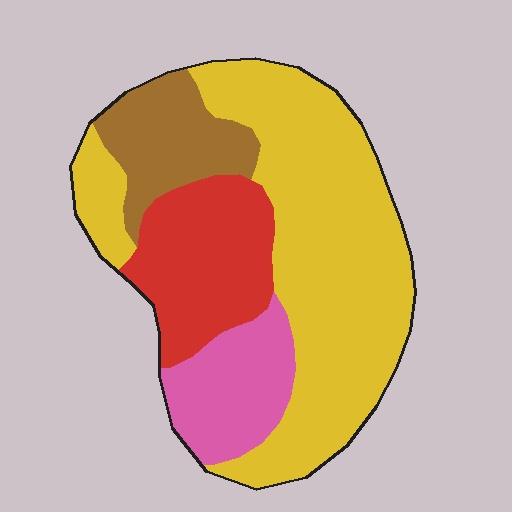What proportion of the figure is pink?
Pink takes up less than a sixth of the figure.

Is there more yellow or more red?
Yellow.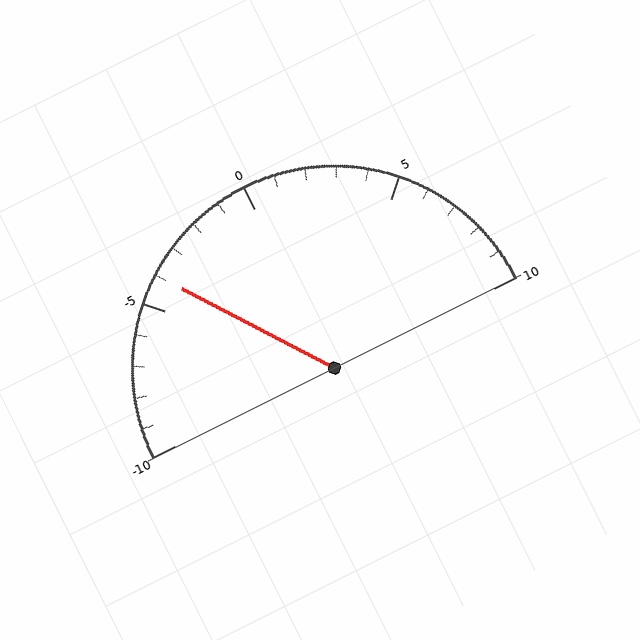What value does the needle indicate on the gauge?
The needle indicates approximately -4.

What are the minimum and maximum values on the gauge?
The gauge ranges from -10 to 10.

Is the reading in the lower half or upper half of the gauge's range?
The reading is in the lower half of the range (-10 to 10).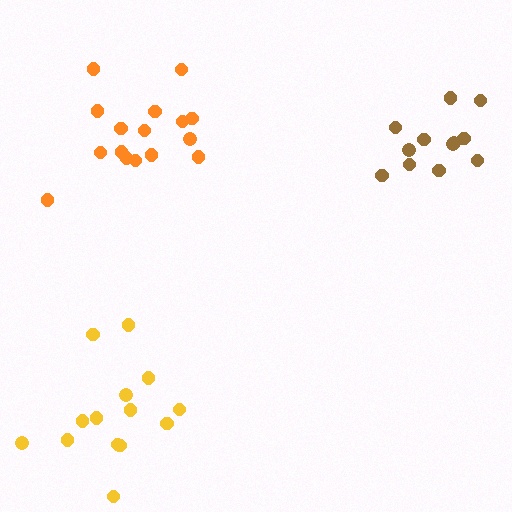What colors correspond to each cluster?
The clusters are colored: yellow, brown, orange.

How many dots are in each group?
Group 1: 14 dots, Group 2: 12 dots, Group 3: 16 dots (42 total).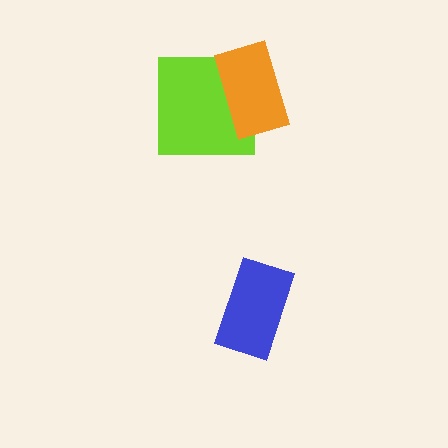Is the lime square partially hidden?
Yes, it is partially covered by another shape.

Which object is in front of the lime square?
The orange rectangle is in front of the lime square.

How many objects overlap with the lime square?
1 object overlaps with the lime square.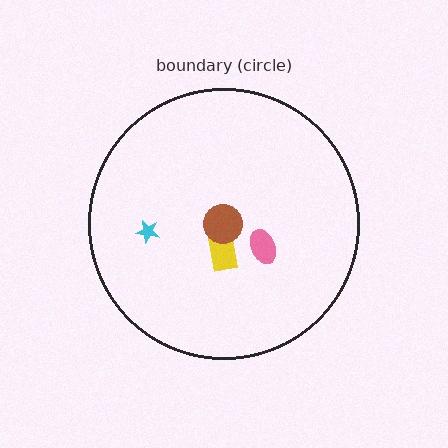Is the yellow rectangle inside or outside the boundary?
Inside.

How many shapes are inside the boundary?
4 inside, 0 outside.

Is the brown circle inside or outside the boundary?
Inside.